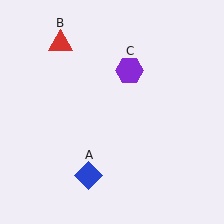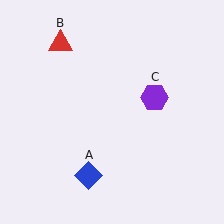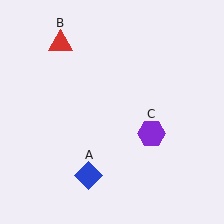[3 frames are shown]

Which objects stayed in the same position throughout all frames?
Blue diamond (object A) and red triangle (object B) remained stationary.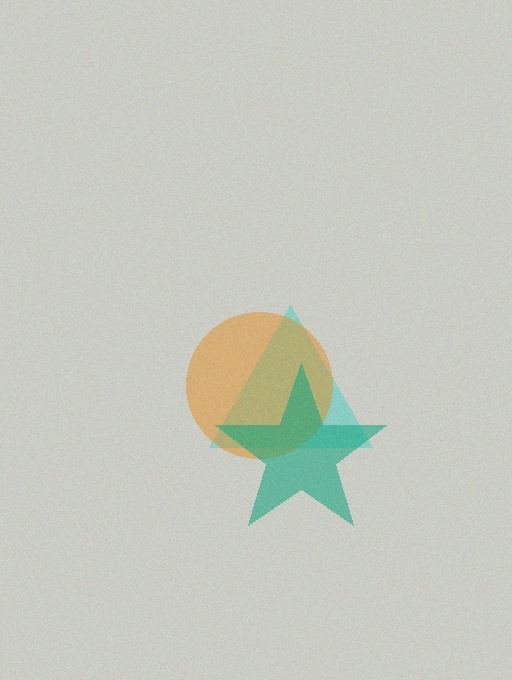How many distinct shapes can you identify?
There are 3 distinct shapes: a cyan triangle, an orange circle, a teal star.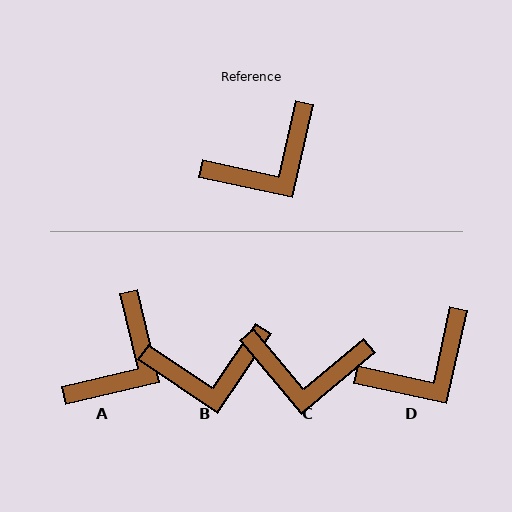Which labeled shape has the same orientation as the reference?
D.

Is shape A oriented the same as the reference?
No, it is off by about 26 degrees.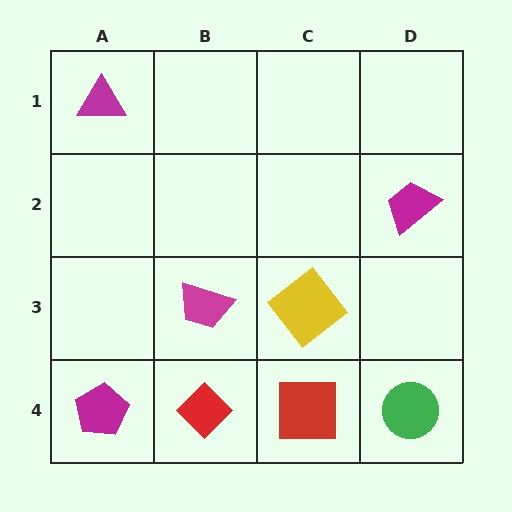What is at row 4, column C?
A red square.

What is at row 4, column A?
A magenta pentagon.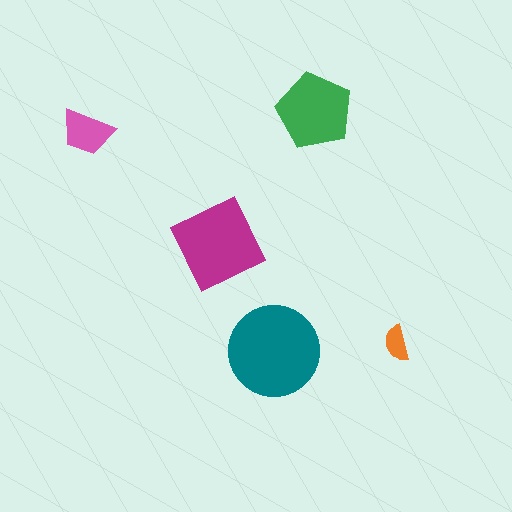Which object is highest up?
The green pentagon is topmost.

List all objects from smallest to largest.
The orange semicircle, the pink trapezoid, the green pentagon, the magenta square, the teal circle.